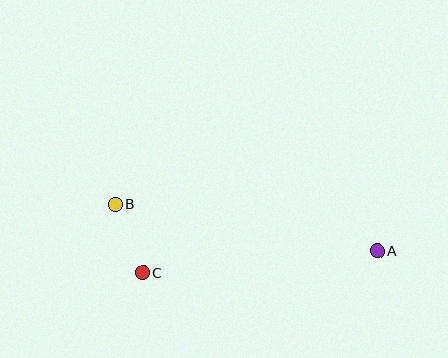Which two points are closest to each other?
Points B and C are closest to each other.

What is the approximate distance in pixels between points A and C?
The distance between A and C is approximately 236 pixels.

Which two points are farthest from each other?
Points A and B are farthest from each other.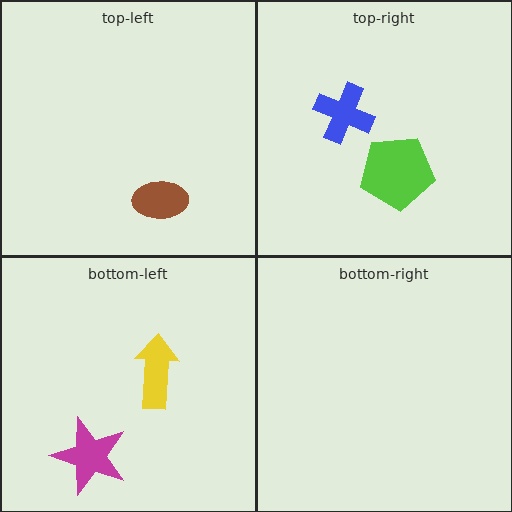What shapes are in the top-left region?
The brown ellipse.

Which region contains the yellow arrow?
The bottom-left region.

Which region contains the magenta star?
The bottom-left region.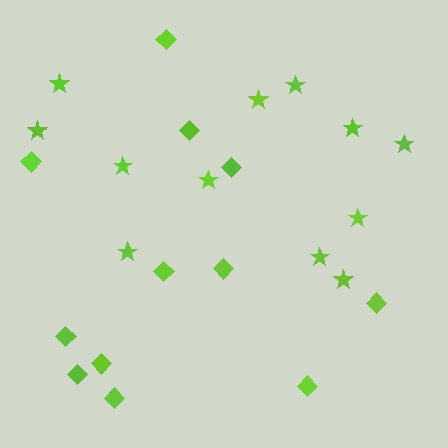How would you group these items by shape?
There are 2 groups: one group of diamonds (12) and one group of stars (12).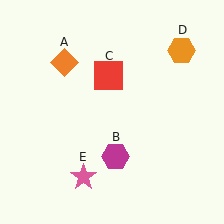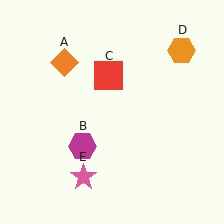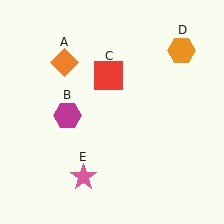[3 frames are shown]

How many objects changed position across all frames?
1 object changed position: magenta hexagon (object B).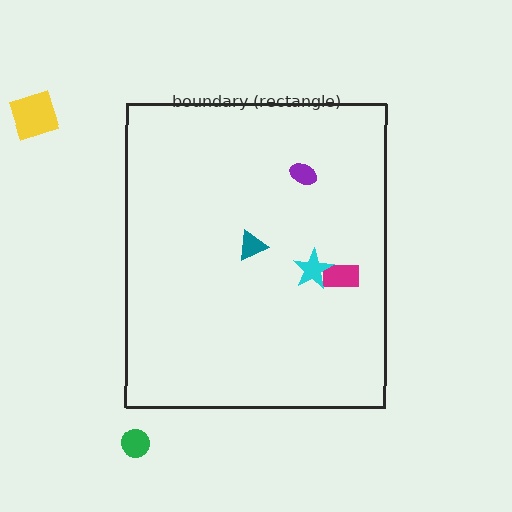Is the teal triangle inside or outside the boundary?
Inside.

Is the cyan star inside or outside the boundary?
Inside.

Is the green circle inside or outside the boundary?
Outside.